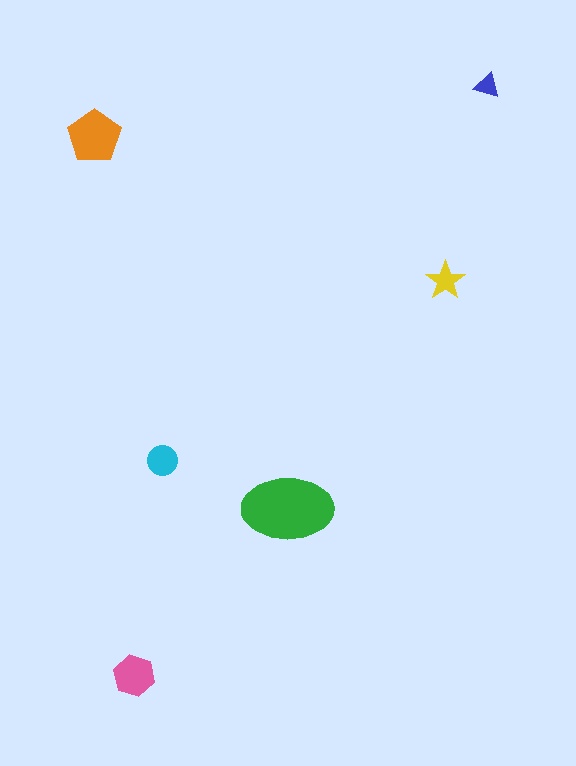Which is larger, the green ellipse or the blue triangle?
The green ellipse.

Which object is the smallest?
The blue triangle.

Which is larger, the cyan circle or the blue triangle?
The cyan circle.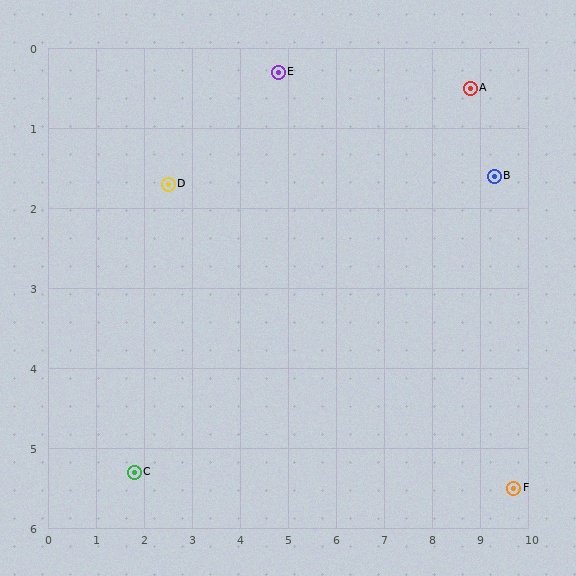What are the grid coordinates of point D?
Point D is at approximately (2.5, 1.7).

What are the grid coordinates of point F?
Point F is at approximately (9.7, 5.5).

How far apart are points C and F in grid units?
Points C and F are about 7.9 grid units apart.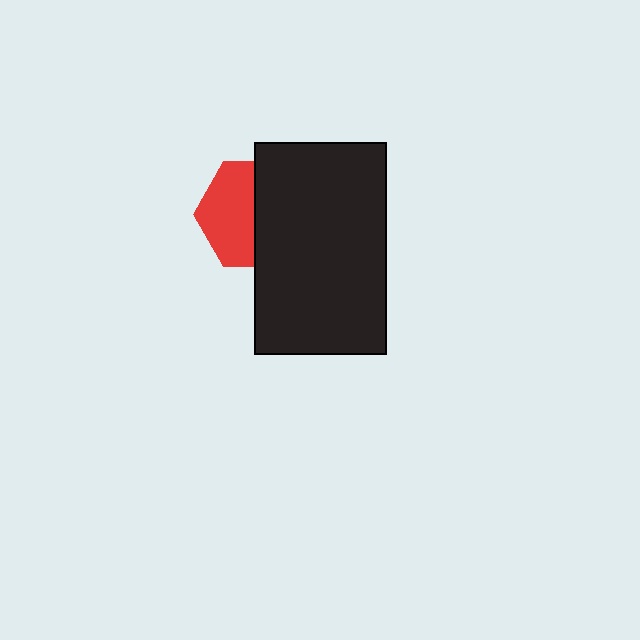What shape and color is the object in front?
The object in front is a black rectangle.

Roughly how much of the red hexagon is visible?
About half of it is visible (roughly 49%).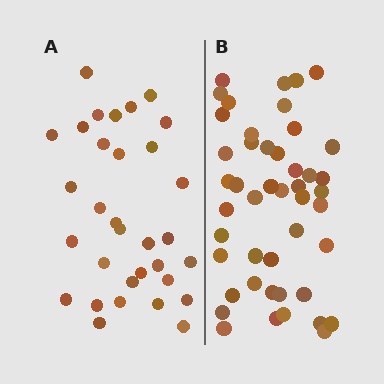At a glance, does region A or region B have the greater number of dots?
Region B (the right region) has more dots.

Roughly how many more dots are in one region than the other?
Region B has approximately 15 more dots than region A.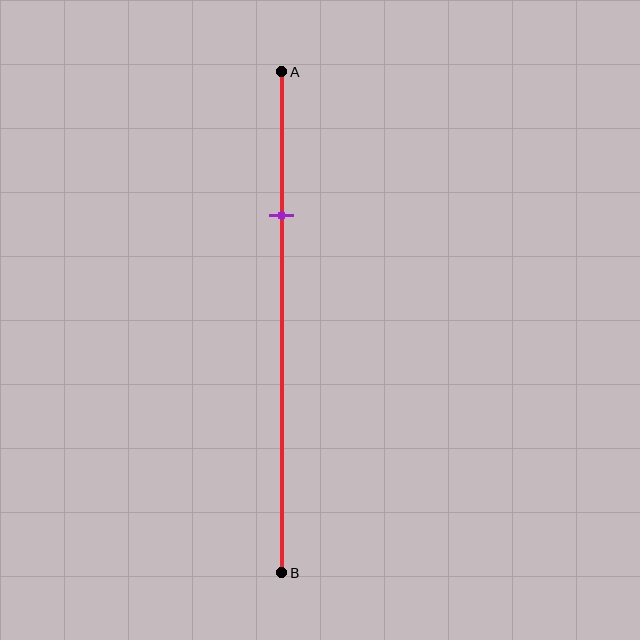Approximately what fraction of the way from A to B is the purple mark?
The purple mark is approximately 30% of the way from A to B.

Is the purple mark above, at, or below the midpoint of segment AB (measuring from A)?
The purple mark is above the midpoint of segment AB.